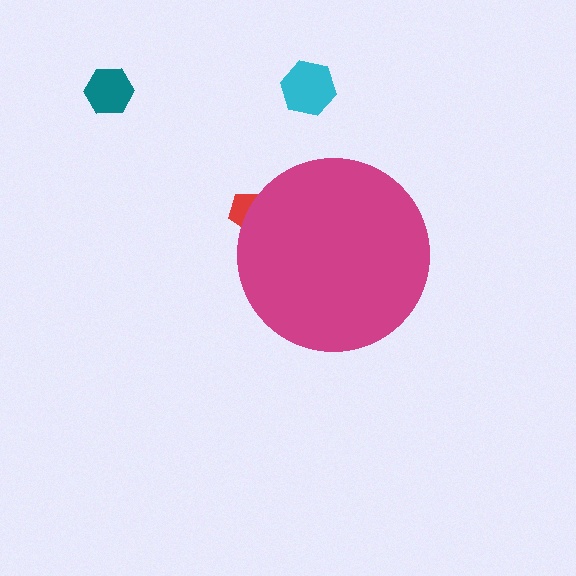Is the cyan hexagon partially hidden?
No, the cyan hexagon is fully visible.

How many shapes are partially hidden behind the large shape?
1 shape is partially hidden.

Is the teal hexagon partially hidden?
No, the teal hexagon is fully visible.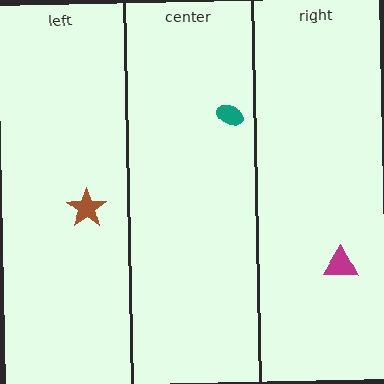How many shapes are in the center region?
1.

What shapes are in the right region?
The magenta triangle.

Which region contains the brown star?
The left region.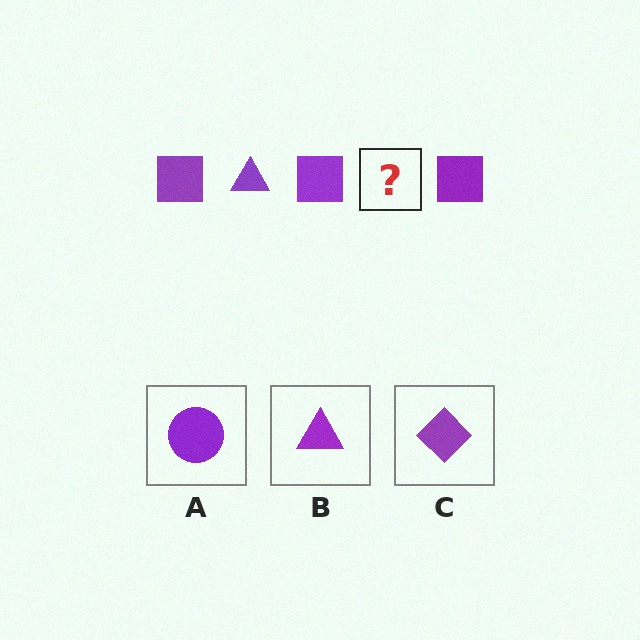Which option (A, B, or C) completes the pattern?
B.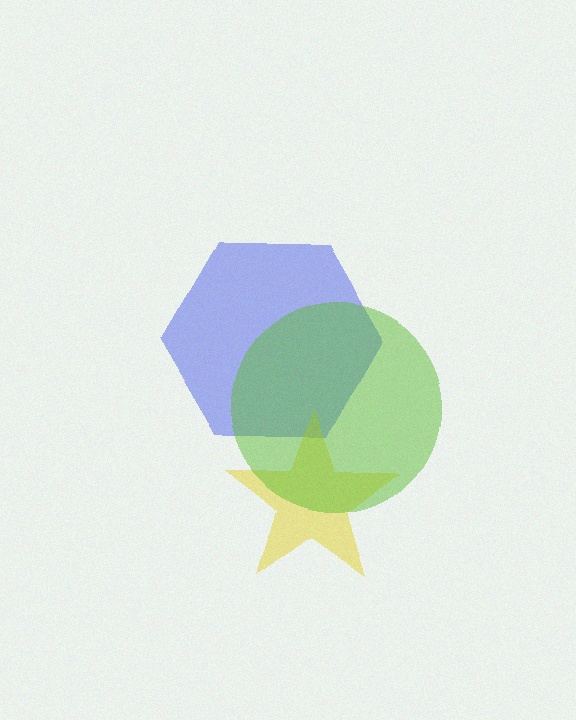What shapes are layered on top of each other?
The layered shapes are: a blue hexagon, a yellow star, a lime circle.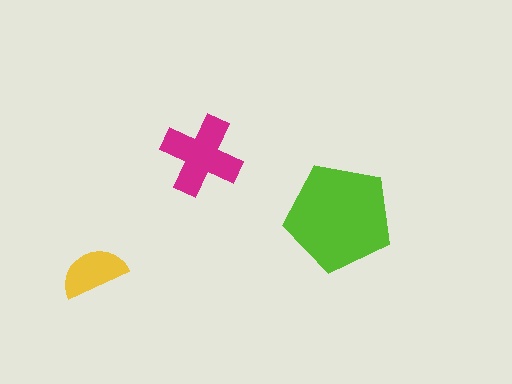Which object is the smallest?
The yellow semicircle.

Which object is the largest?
The lime pentagon.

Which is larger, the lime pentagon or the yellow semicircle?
The lime pentagon.